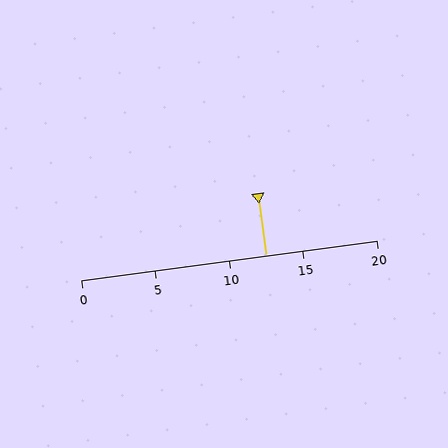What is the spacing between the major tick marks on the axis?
The major ticks are spaced 5 apart.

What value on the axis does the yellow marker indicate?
The marker indicates approximately 12.5.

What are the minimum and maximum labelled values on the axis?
The axis runs from 0 to 20.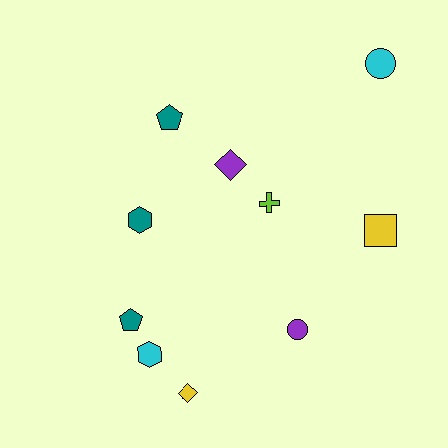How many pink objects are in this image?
There are no pink objects.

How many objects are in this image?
There are 10 objects.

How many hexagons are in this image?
There are 2 hexagons.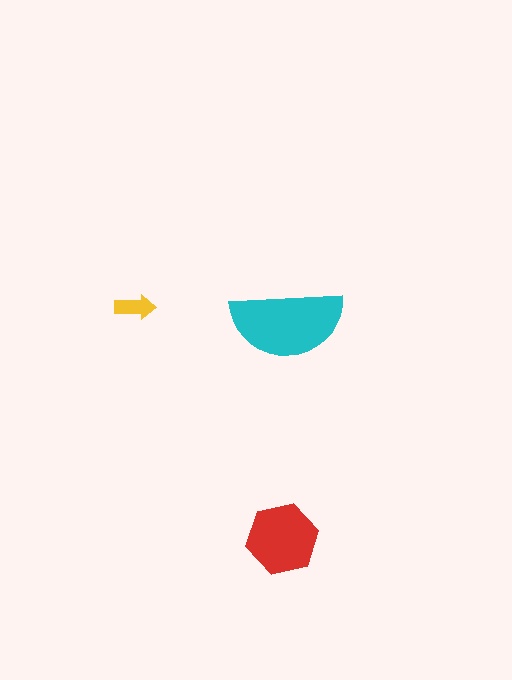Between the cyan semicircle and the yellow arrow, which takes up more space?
The cyan semicircle.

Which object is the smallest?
The yellow arrow.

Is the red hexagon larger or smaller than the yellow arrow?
Larger.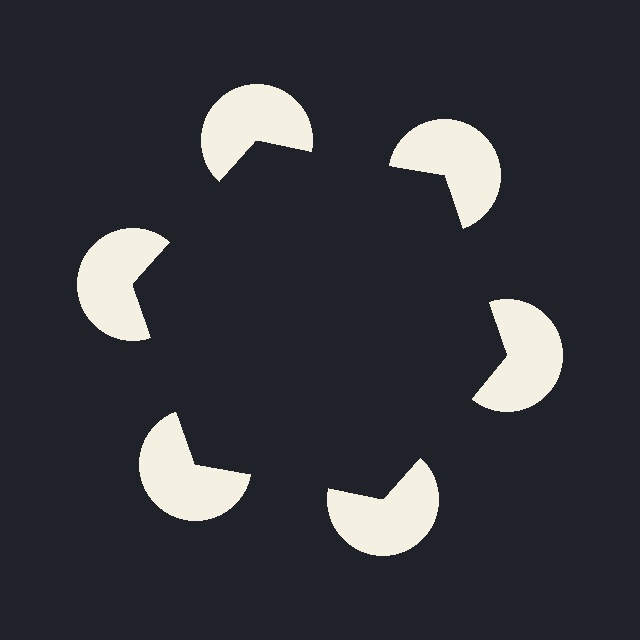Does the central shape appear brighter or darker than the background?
It typically appears slightly darker than the background, even though no actual brightness change is drawn.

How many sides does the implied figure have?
6 sides.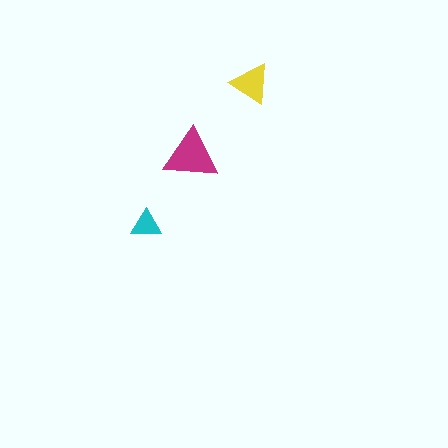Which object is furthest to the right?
The yellow triangle is rightmost.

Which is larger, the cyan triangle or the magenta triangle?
The magenta one.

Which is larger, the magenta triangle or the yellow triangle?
The magenta one.